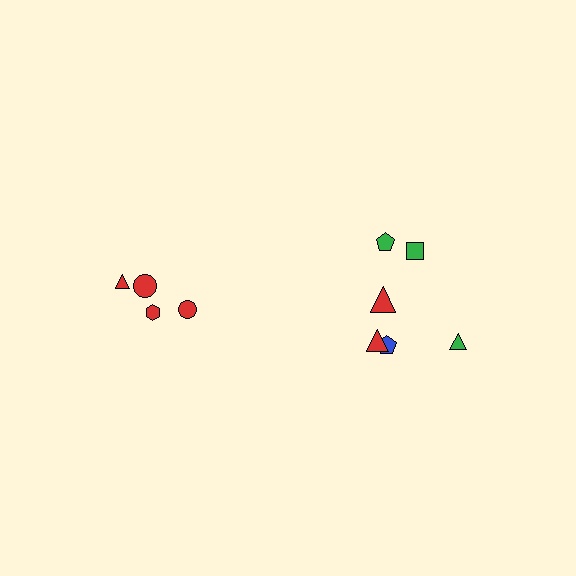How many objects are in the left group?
There are 4 objects.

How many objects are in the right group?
There are 6 objects.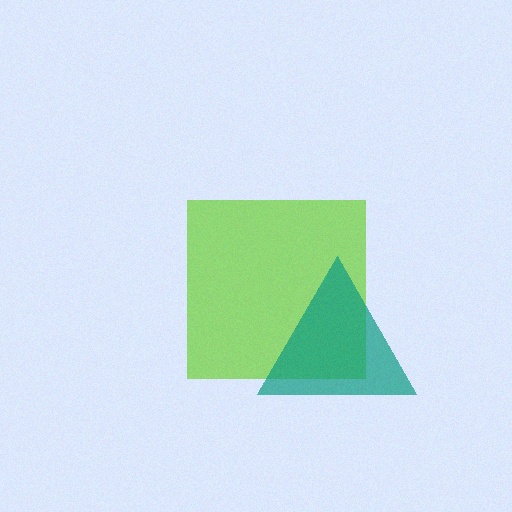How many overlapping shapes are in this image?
There are 2 overlapping shapes in the image.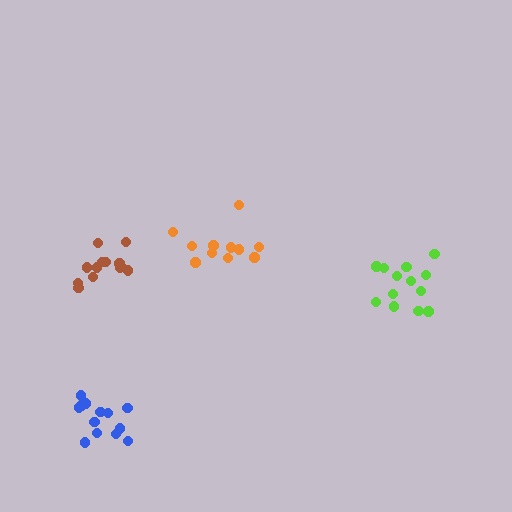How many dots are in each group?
Group 1: 13 dots, Group 2: 11 dots, Group 3: 13 dots, Group 4: 13 dots (50 total).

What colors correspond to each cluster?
The clusters are colored: lime, orange, blue, brown.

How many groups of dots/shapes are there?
There are 4 groups.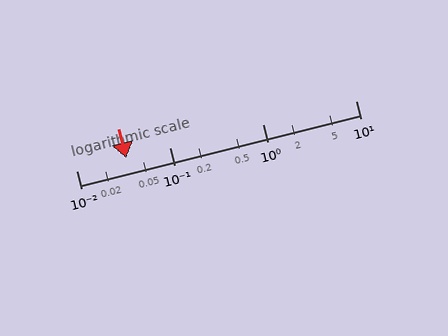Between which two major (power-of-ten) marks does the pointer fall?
The pointer is between 0.01 and 0.1.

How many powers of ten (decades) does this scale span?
The scale spans 3 decades, from 0.01 to 10.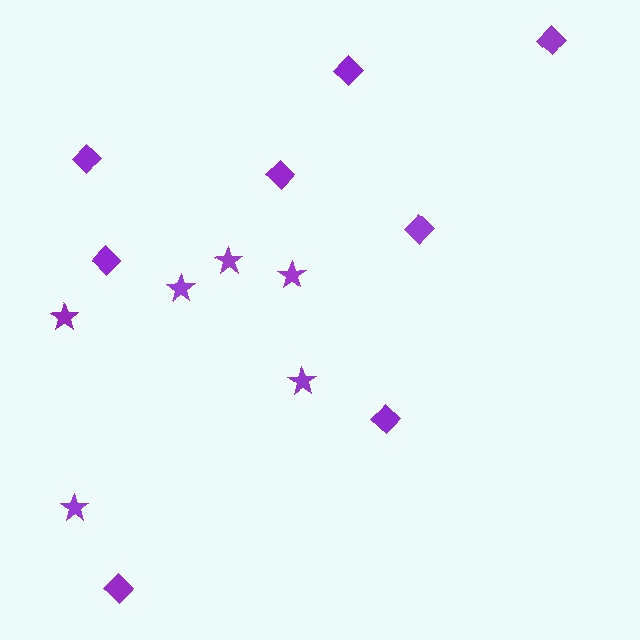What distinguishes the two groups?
There are 2 groups: one group of diamonds (8) and one group of stars (6).